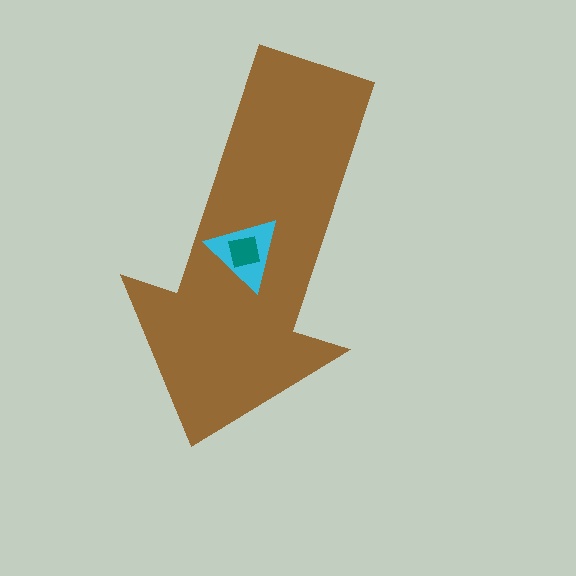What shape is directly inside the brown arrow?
The cyan triangle.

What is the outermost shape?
The brown arrow.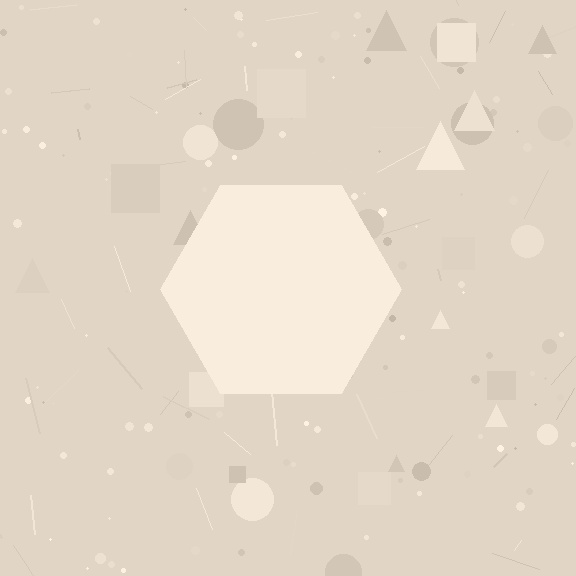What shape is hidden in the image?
A hexagon is hidden in the image.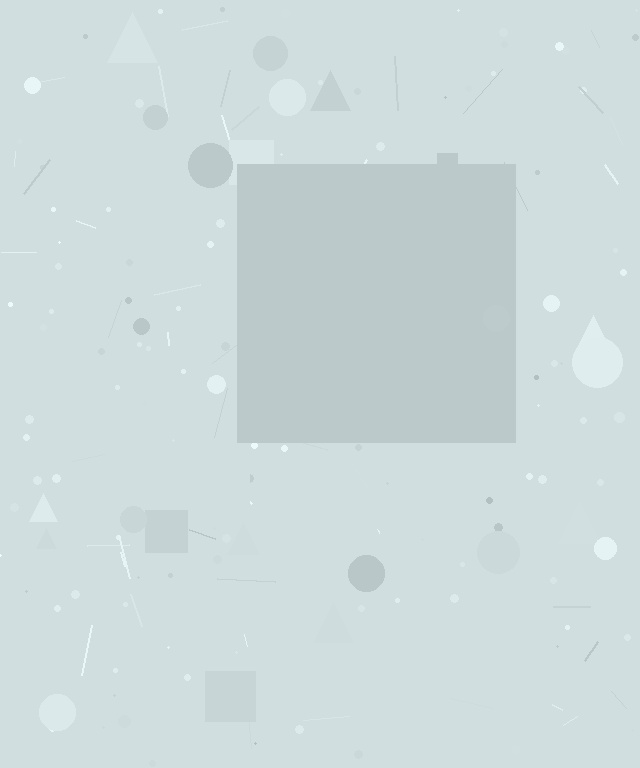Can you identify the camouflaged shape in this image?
The camouflaged shape is a square.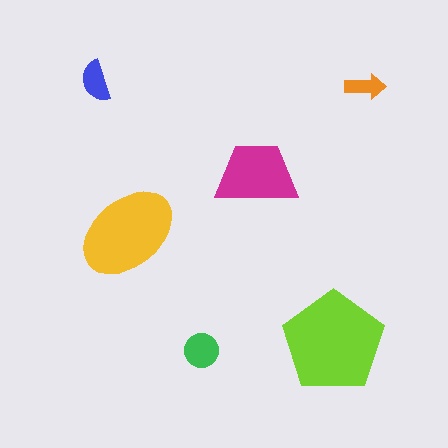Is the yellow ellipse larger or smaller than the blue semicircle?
Larger.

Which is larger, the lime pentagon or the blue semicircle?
The lime pentagon.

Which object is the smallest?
The orange arrow.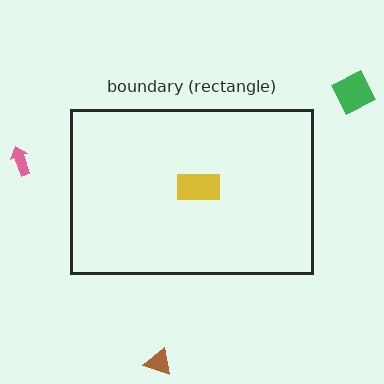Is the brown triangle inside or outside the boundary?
Outside.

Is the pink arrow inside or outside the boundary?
Outside.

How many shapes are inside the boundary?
1 inside, 3 outside.